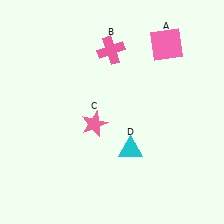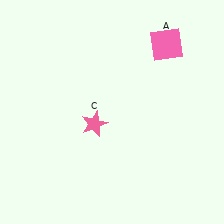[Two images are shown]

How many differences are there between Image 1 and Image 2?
There are 2 differences between the two images.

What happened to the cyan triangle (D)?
The cyan triangle (D) was removed in Image 2. It was in the bottom-right area of Image 1.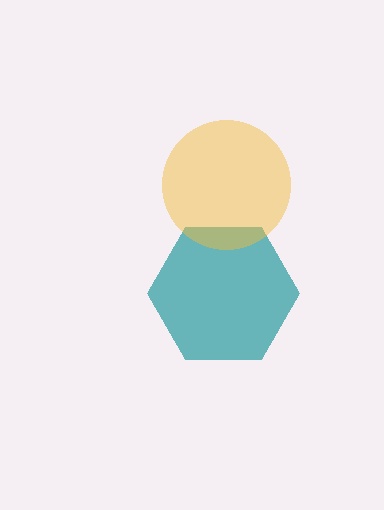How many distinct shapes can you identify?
There are 2 distinct shapes: a teal hexagon, a yellow circle.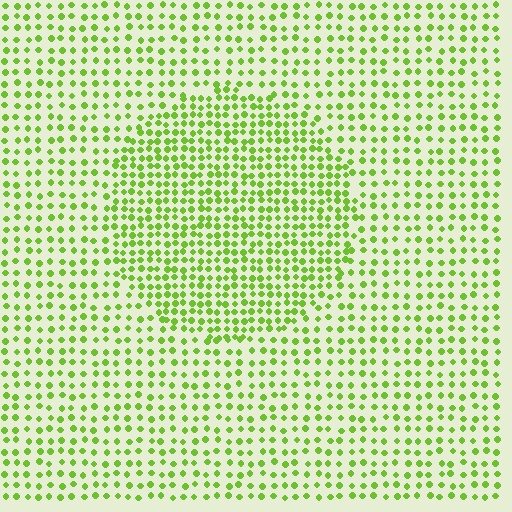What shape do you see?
I see a circle.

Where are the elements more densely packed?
The elements are more densely packed inside the circle boundary.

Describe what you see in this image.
The image contains small lime elements arranged at two different densities. A circle-shaped region is visible where the elements are more densely packed than the surrounding area.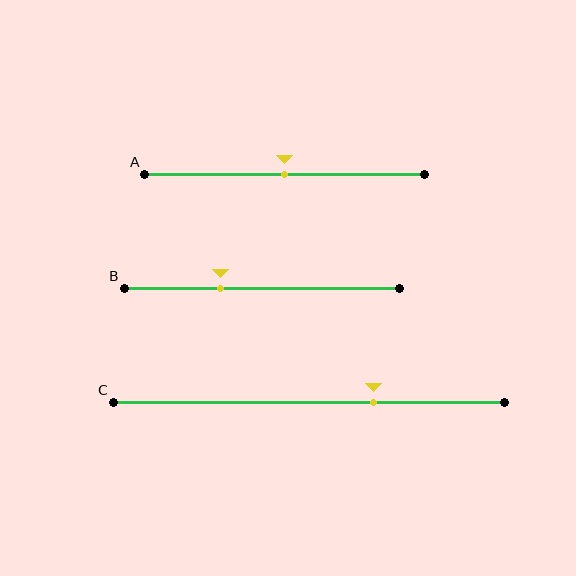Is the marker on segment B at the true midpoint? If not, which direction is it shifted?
No, the marker on segment B is shifted to the left by about 15% of the segment length.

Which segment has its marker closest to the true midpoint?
Segment A has its marker closest to the true midpoint.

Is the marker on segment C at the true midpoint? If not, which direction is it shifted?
No, the marker on segment C is shifted to the right by about 16% of the segment length.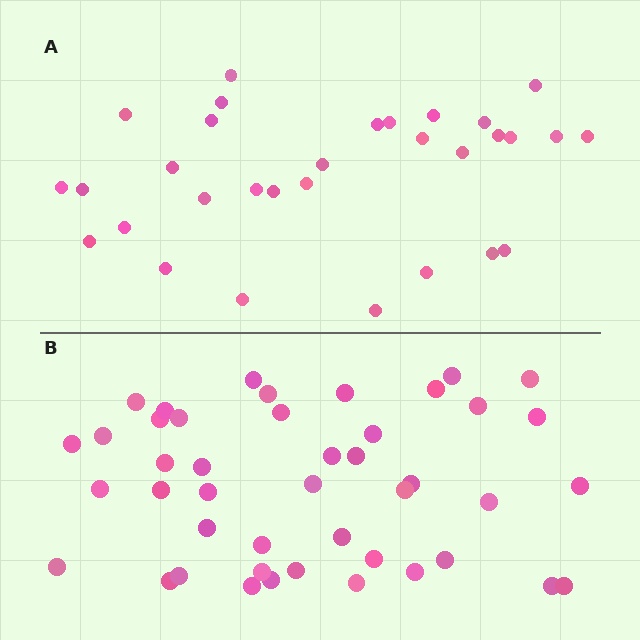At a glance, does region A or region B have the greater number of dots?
Region B (the bottom region) has more dots.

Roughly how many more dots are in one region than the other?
Region B has approximately 15 more dots than region A.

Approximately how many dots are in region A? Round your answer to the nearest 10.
About 30 dots. (The exact count is 31, which rounds to 30.)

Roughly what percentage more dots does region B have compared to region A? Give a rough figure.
About 40% more.